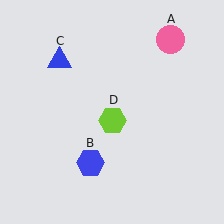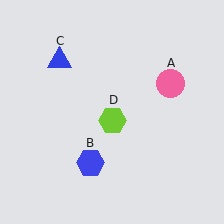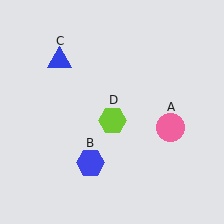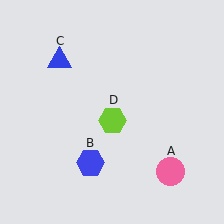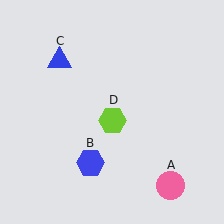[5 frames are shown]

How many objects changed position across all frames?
1 object changed position: pink circle (object A).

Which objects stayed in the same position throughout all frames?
Blue hexagon (object B) and blue triangle (object C) and lime hexagon (object D) remained stationary.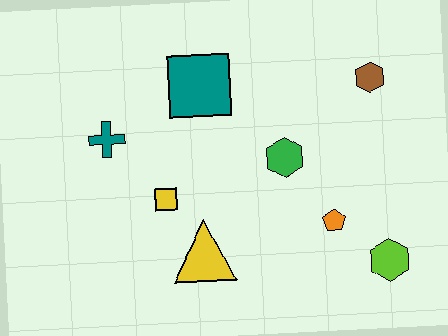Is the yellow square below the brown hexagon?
Yes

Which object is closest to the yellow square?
The yellow triangle is closest to the yellow square.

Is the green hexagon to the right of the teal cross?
Yes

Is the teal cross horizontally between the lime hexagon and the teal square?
No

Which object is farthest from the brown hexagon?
The teal cross is farthest from the brown hexagon.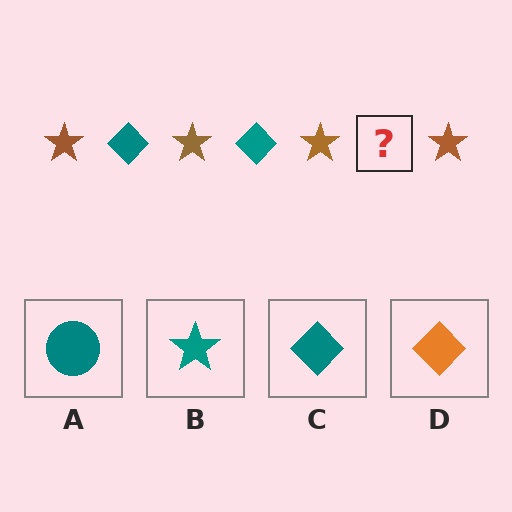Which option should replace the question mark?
Option C.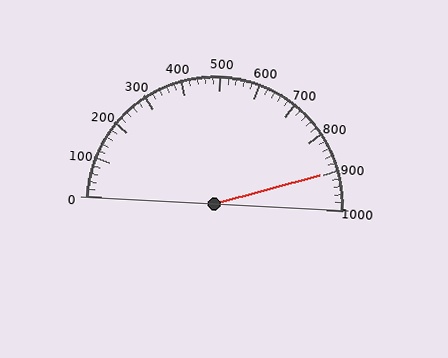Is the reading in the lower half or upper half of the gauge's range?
The reading is in the upper half of the range (0 to 1000).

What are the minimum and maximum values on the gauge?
The gauge ranges from 0 to 1000.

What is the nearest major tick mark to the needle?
The nearest major tick mark is 900.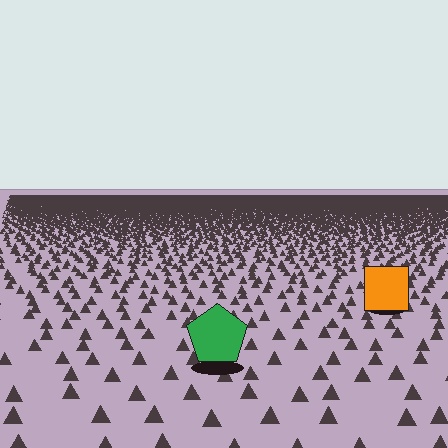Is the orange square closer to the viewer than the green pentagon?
No. The green pentagon is closer — you can tell from the texture gradient: the ground texture is coarser near it.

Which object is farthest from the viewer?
The orange square is farthest from the viewer. It appears smaller and the ground texture around it is denser.